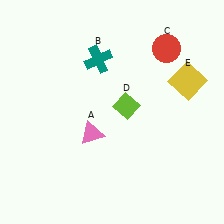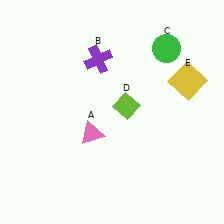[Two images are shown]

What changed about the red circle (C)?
In Image 1, C is red. In Image 2, it changed to green.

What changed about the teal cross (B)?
In Image 1, B is teal. In Image 2, it changed to purple.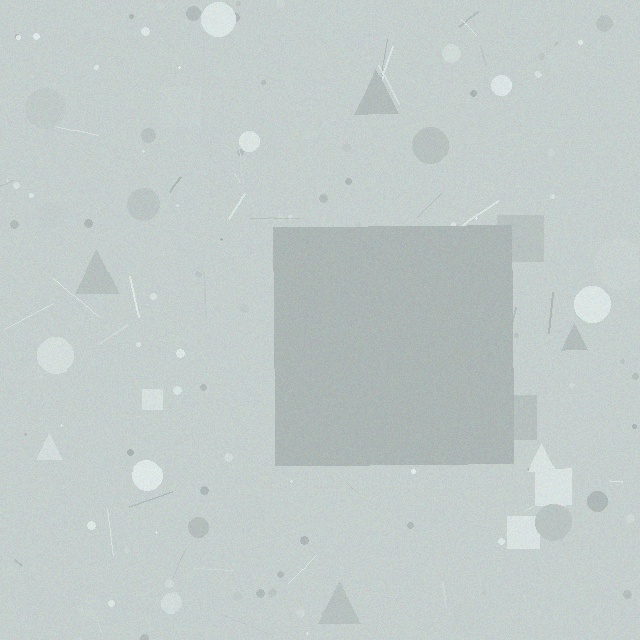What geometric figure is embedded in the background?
A square is embedded in the background.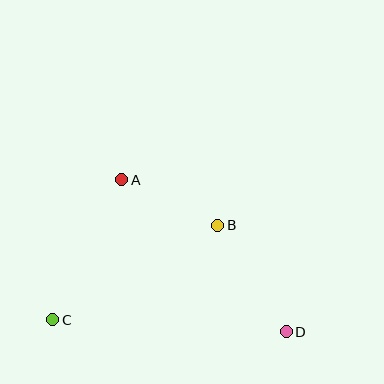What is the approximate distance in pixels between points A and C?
The distance between A and C is approximately 156 pixels.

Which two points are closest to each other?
Points A and B are closest to each other.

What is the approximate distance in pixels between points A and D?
The distance between A and D is approximately 224 pixels.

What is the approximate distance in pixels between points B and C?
The distance between B and C is approximately 190 pixels.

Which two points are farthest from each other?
Points C and D are farthest from each other.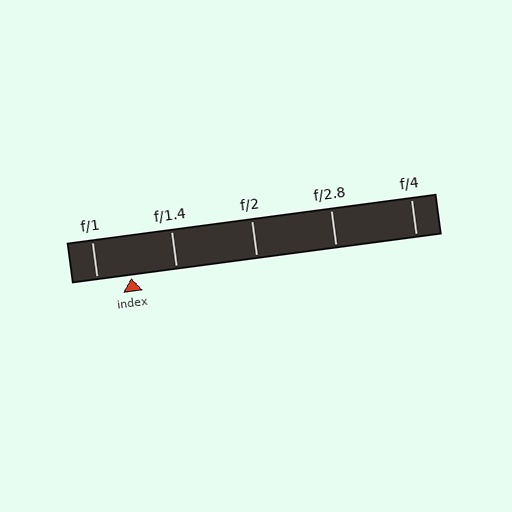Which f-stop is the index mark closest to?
The index mark is closest to f/1.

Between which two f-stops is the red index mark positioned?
The index mark is between f/1 and f/1.4.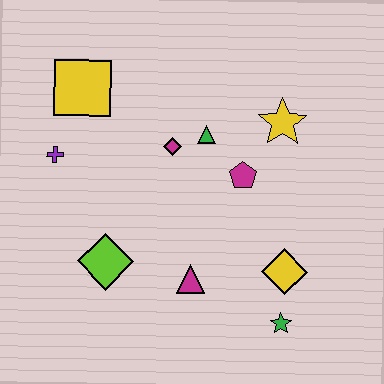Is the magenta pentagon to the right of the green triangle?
Yes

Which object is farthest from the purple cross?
The green star is farthest from the purple cross.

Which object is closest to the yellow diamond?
The green star is closest to the yellow diamond.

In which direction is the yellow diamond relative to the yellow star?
The yellow diamond is below the yellow star.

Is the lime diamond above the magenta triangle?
Yes